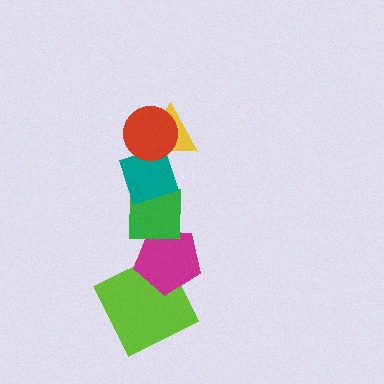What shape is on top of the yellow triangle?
The red circle is on top of the yellow triangle.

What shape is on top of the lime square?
The magenta pentagon is on top of the lime square.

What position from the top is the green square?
The green square is 4th from the top.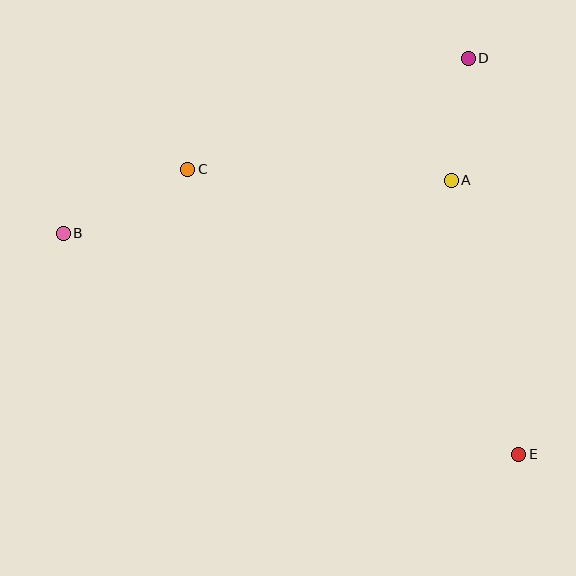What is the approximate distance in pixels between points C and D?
The distance between C and D is approximately 301 pixels.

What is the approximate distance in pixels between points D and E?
The distance between D and E is approximately 400 pixels.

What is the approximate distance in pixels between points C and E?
The distance between C and E is approximately 437 pixels.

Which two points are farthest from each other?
Points B and E are farthest from each other.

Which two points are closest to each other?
Points A and D are closest to each other.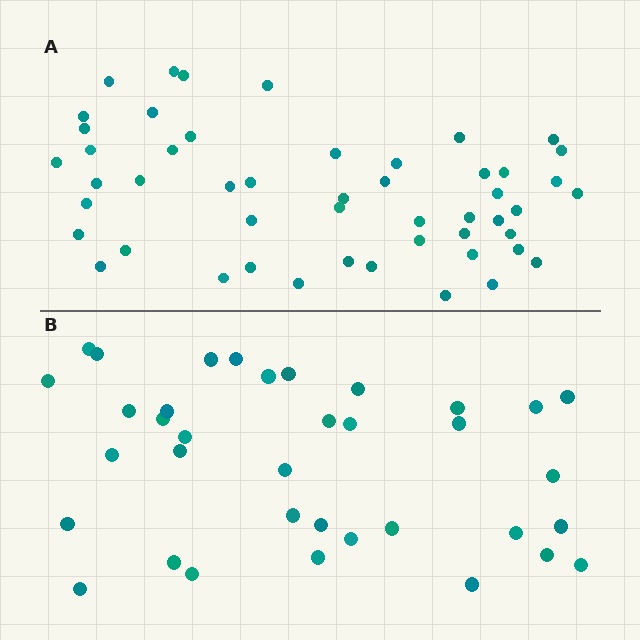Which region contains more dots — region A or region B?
Region A (the top region) has more dots.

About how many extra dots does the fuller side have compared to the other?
Region A has approximately 15 more dots than region B.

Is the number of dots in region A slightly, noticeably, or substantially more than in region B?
Region A has noticeably more, but not dramatically so. The ratio is roughly 1.4 to 1.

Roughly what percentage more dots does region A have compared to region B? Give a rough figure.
About 40% more.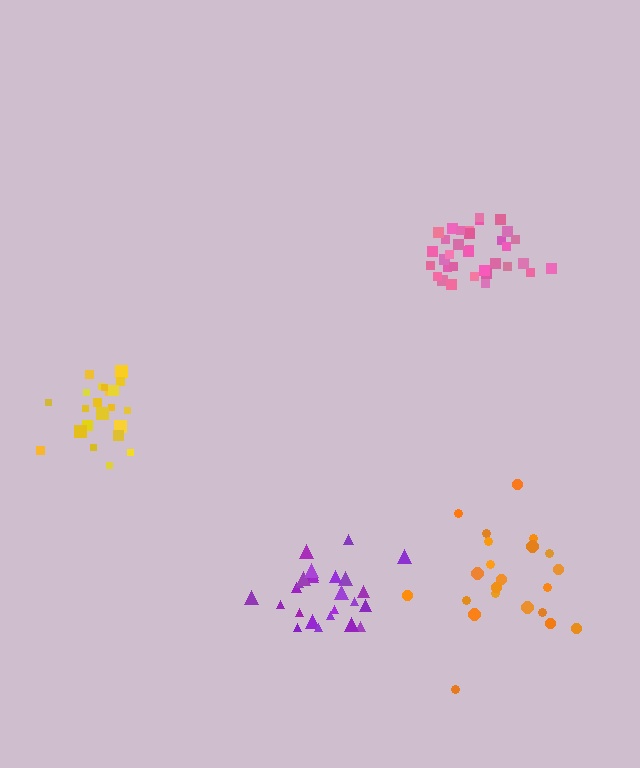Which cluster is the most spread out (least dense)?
Orange.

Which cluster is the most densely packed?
Pink.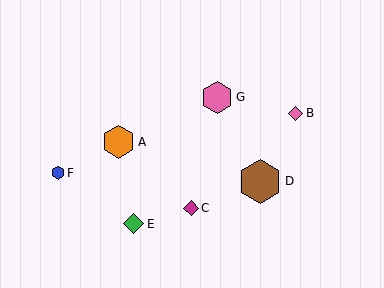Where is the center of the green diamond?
The center of the green diamond is at (134, 224).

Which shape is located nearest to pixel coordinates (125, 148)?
The orange hexagon (labeled A) at (118, 142) is nearest to that location.